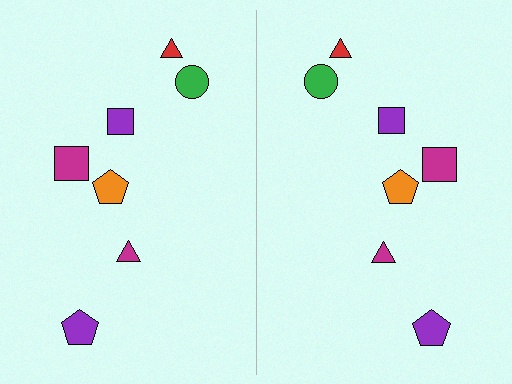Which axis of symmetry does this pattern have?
The pattern has a vertical axis of symmetry running through the center of the image.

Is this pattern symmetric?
Yes, this pattern has bilateral (reflection) symmetry.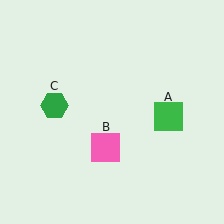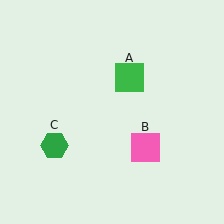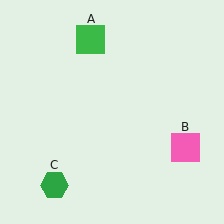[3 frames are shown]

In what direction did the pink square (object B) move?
The pink square (object B) moved right.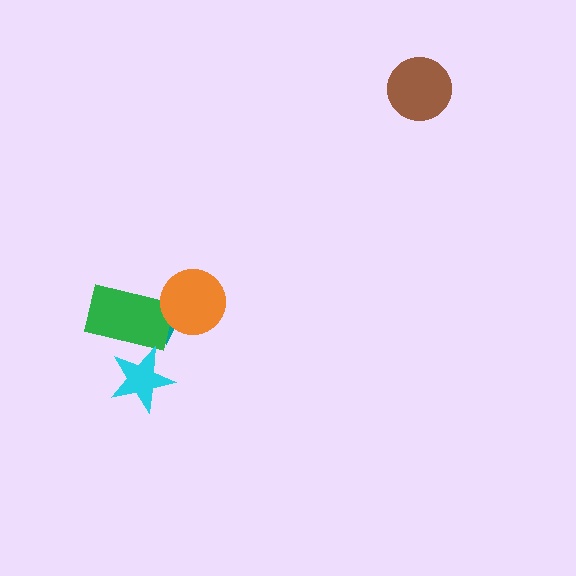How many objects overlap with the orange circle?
2 objects overlap with the orange circle.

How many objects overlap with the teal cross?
2 objects overlap with the teal cross.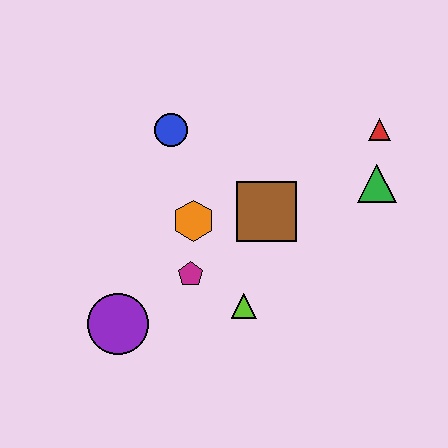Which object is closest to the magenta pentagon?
The orange hexagon is closest to the magenta pentagon.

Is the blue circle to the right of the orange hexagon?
No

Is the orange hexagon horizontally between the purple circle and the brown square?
Yes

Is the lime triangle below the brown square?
Yes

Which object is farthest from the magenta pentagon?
The red triangle is farthest from the magenta pentagon.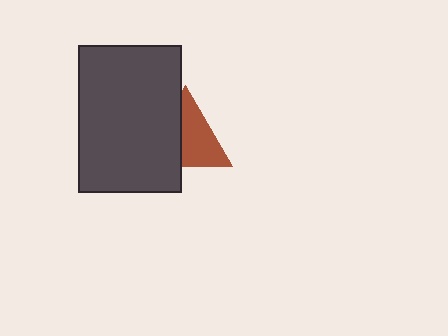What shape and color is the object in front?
The object in front is a dark gray rectangle.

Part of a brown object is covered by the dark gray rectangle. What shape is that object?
It is a triangle.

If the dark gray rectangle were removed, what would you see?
You would see the complete brown triangle.